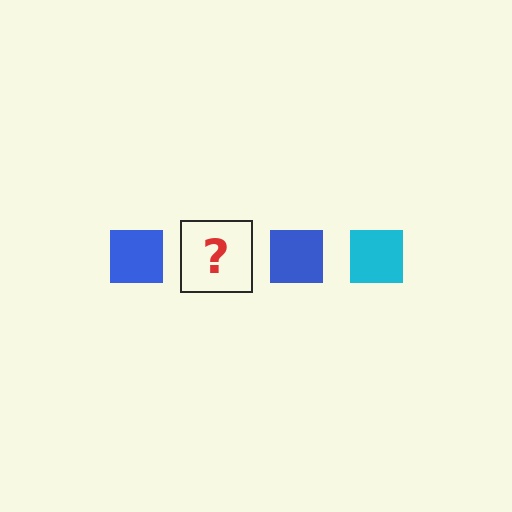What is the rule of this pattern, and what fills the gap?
The rule is that the pattern cycles through blue, cyan squares. The gap should be filled with a cyan square.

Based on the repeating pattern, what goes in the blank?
The blank should be a cyan square.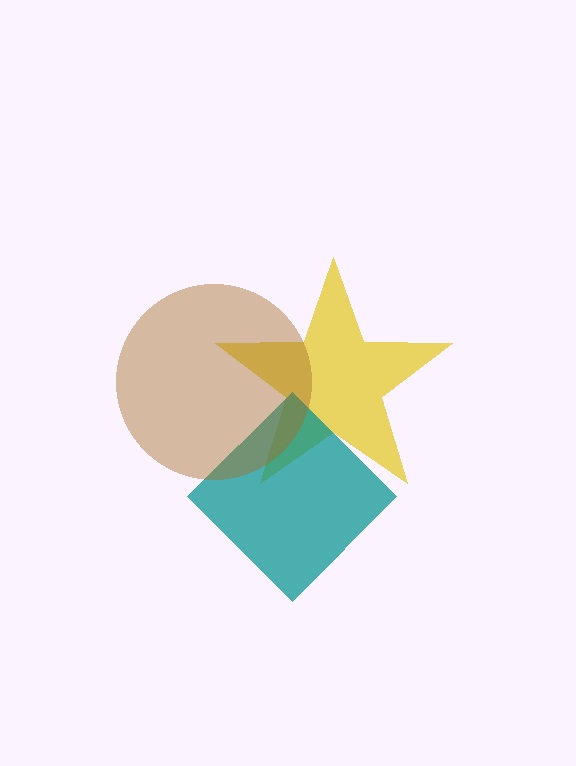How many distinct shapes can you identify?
There are 3 distinct shapes: a yellow star, a teal diamond, a brown circle.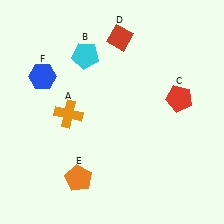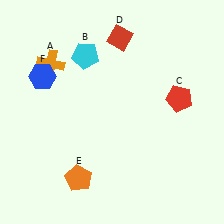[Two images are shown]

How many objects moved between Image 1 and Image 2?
1 object moved between the two images.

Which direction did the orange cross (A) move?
The orange cross (A) moved up.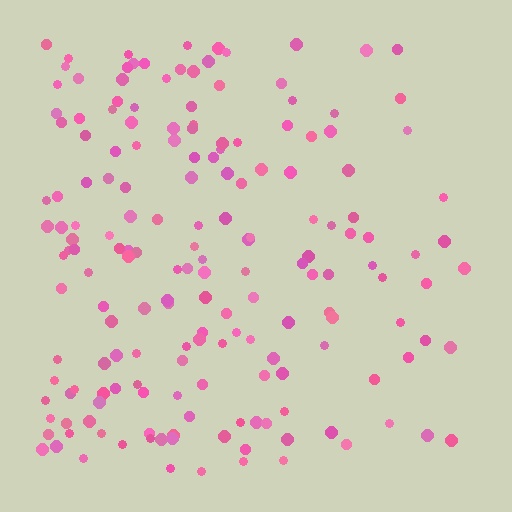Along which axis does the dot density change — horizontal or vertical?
Horizontal.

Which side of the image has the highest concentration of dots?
The left.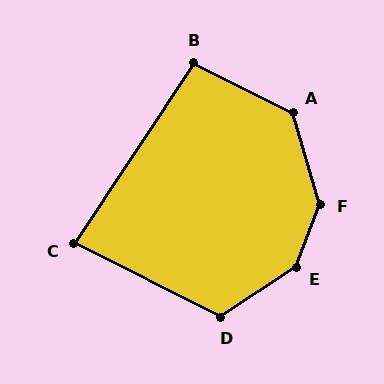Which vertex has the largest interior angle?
E, at approximately 144 degrees.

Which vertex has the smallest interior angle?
C, at approximately 83 degrees.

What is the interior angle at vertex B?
Approximately 97 degrees (obtuse).